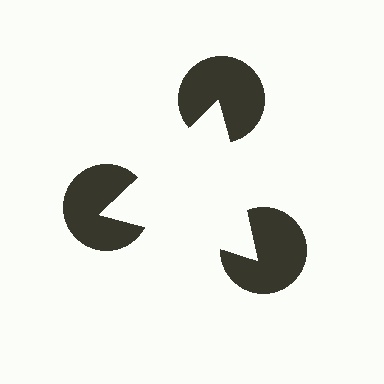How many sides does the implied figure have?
3 sides.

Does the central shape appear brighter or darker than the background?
It typically appears slightly brighter than the background, even though no actual brightness change is drawn.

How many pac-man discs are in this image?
There are 3 — one at each vertex of the illusory triangle.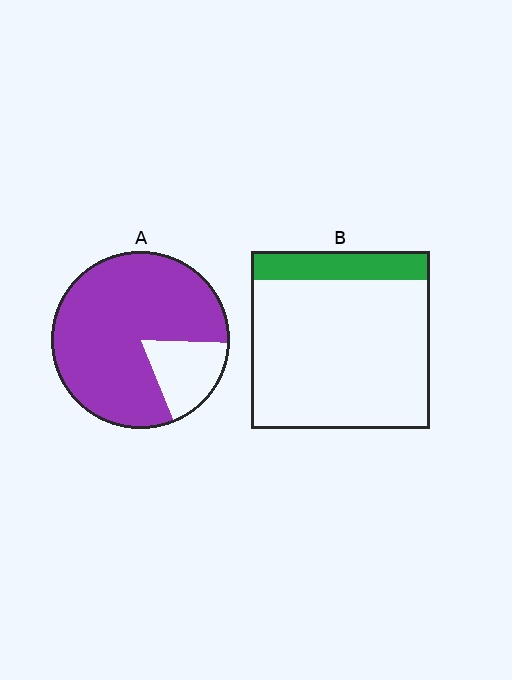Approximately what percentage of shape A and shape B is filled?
A is approximately 80% and B is approximately 15%.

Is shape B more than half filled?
No.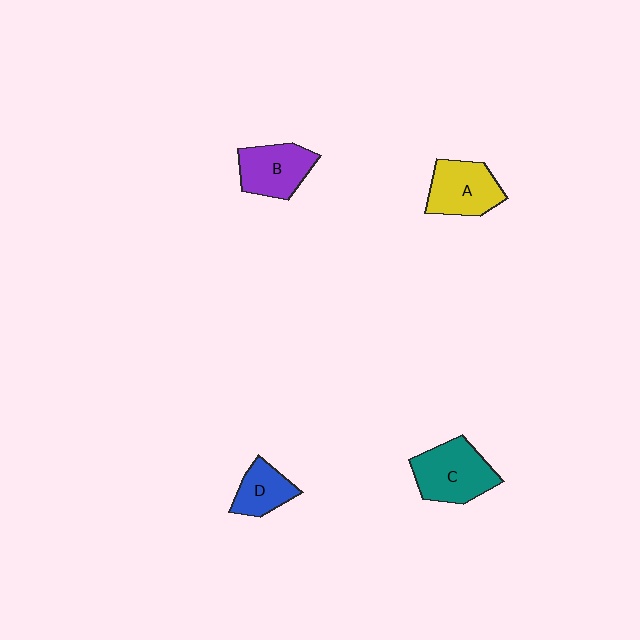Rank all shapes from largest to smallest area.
From largest to smallest: C (teal), A (yellow), B (purple), D (blue).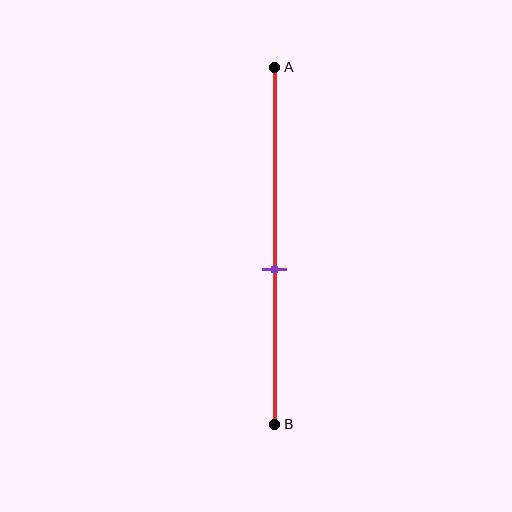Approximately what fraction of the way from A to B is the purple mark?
The purple mark is approximately 55% of the way from A to B.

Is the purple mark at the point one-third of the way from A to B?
No, the mark is at about 55% from A, not at the 33% one-third point.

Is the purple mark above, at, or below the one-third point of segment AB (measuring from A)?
The purple mark is below the one-third point of segment AB.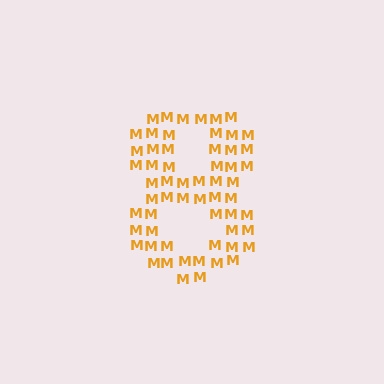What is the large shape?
The large shape is the digit 8.